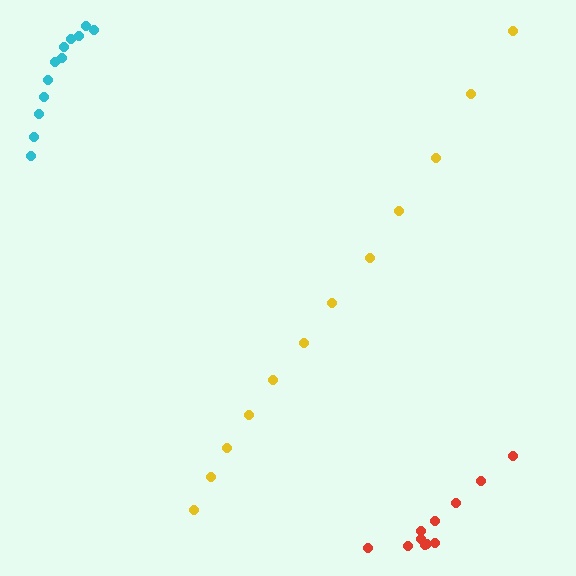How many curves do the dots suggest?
There are 3 distinct paths.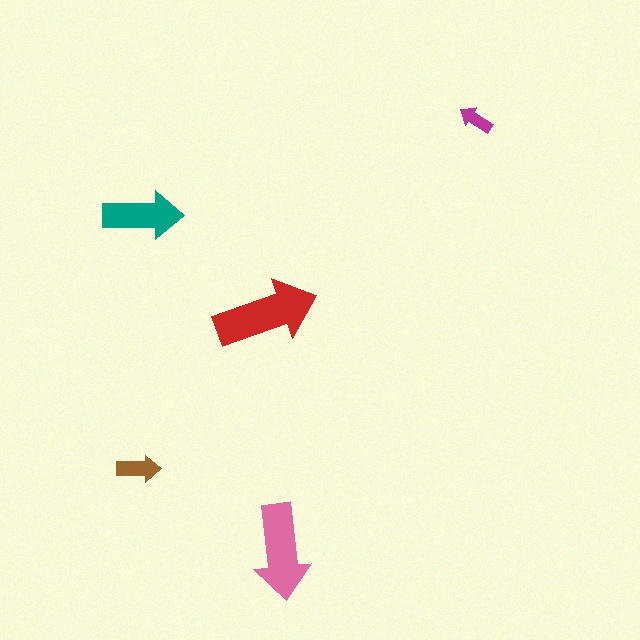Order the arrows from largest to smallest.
the red one, the pink one, the teal one, the brown one, the magenta one.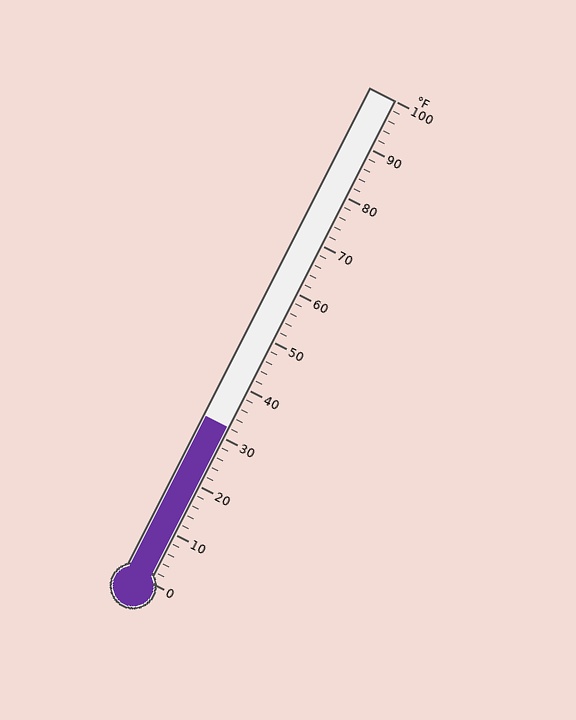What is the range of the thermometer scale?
The thermometer scale ranges from 0°F to 100°F.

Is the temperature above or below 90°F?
The temperature is below 90°F.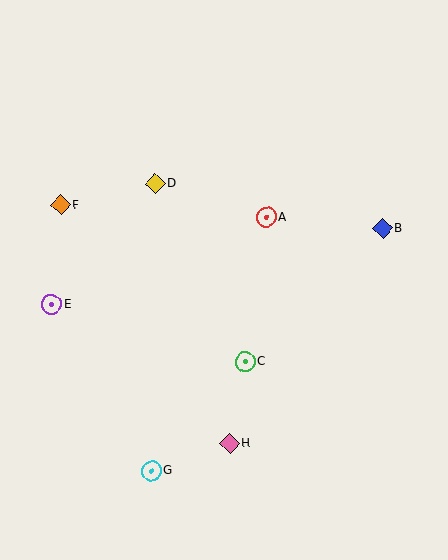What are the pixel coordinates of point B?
Point B is at (383, 228).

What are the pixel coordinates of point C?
Point C is at (245, 362).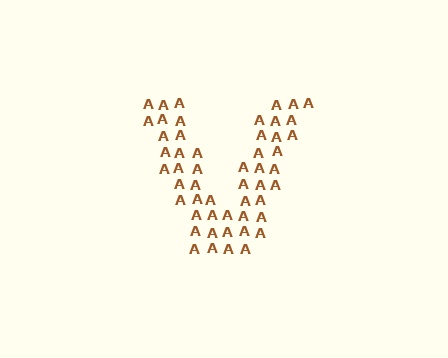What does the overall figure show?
The overall figure shows the letter V.